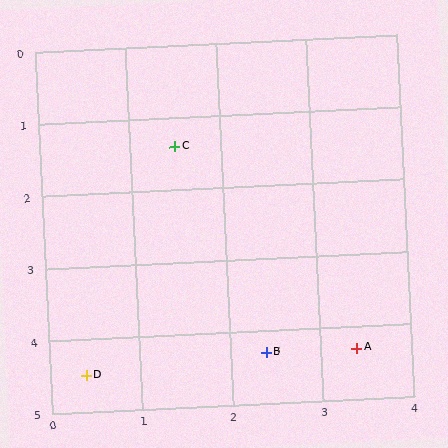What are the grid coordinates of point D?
Point D is at approximately (0.4, 4.5).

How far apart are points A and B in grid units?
Points A and B are about 1.0 grid units apart.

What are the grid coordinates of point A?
Point A is at approximately (3.4, 4.3).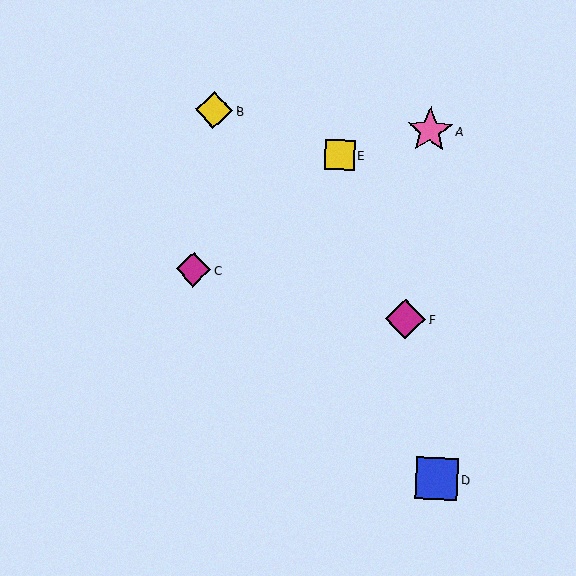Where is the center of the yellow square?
The center of the yellow square is at (340, 155).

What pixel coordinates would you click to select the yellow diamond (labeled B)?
Click at (214, 110) to select the yellow diamond B.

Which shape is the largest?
The pink star (labeled A) is the largest.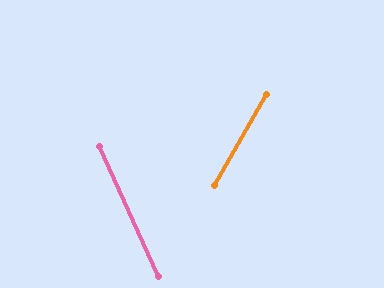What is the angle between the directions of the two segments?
Approximately 54 degrees.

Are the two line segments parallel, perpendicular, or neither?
Neither parallel nor perpendicular — they differ by about 54°.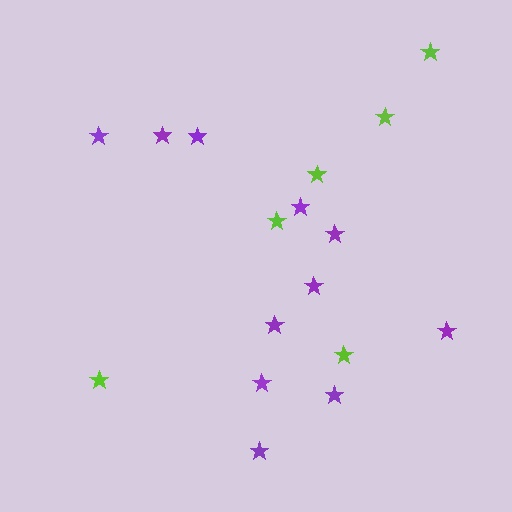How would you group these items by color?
There are 2 groups: one group of purple stars (11) and one group of lime stars (6).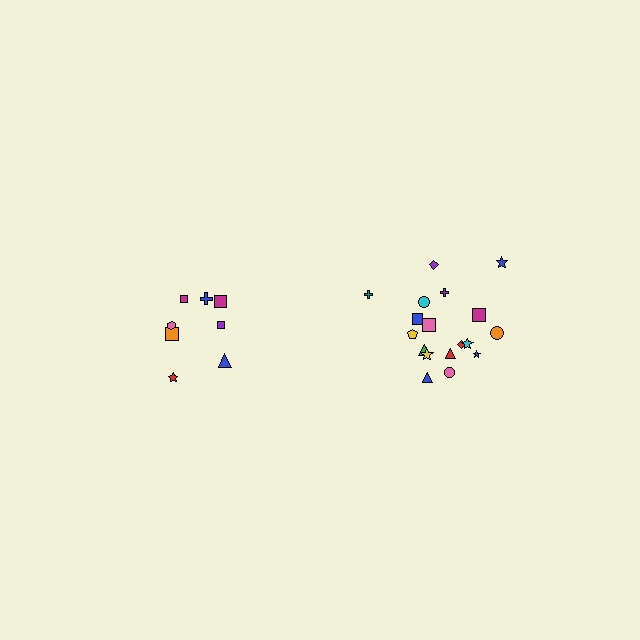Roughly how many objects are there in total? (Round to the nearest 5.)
Roughly 25 objects in total.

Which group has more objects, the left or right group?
The right group.